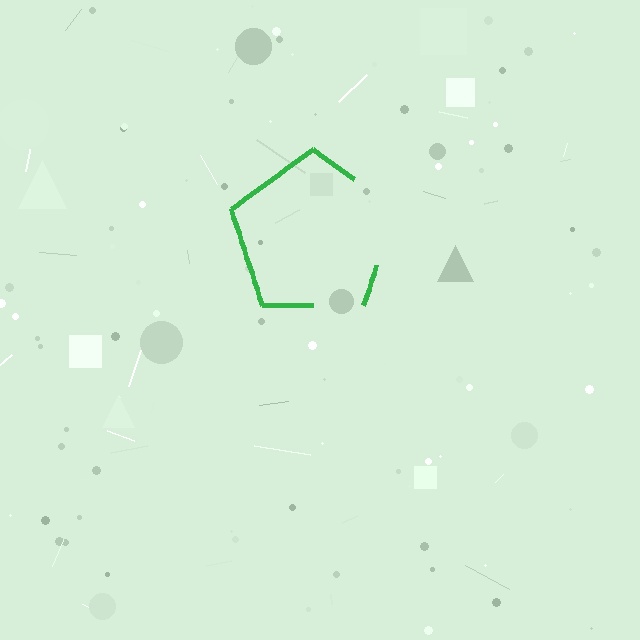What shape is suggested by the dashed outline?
The dashed outline suggests a pentagon.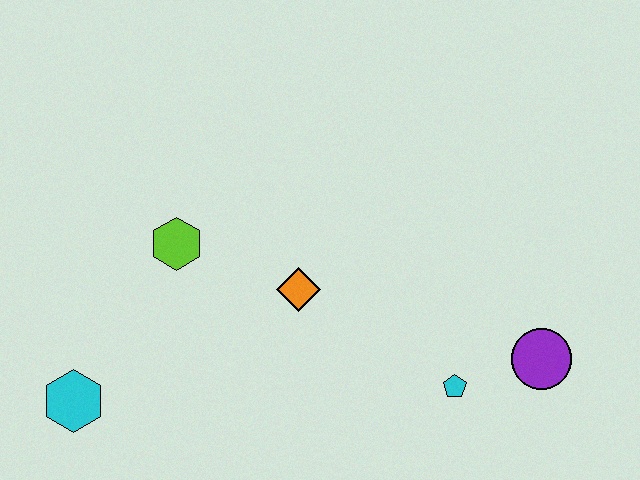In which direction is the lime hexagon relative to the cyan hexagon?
The lime hexagon is above the cyan hexagon.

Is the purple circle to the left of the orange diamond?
No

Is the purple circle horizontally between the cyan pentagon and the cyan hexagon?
No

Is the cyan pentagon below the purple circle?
Yes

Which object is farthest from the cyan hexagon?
The purple circle is farthest from the cyan hexagon.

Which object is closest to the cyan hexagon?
The lime hexagon is closest to the cyan hexagon.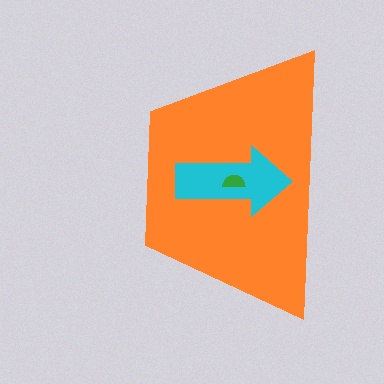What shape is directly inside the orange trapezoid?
The cyan arrow.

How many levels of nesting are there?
3.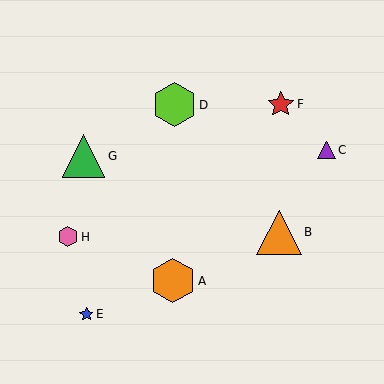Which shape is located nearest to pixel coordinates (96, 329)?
The blue star (labeled E) at (86, 314) is nearest to that location.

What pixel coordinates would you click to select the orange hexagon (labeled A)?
Click at (173, 281) to select the orange hexagon A.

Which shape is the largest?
The orange triangle (labeled B) is the largest.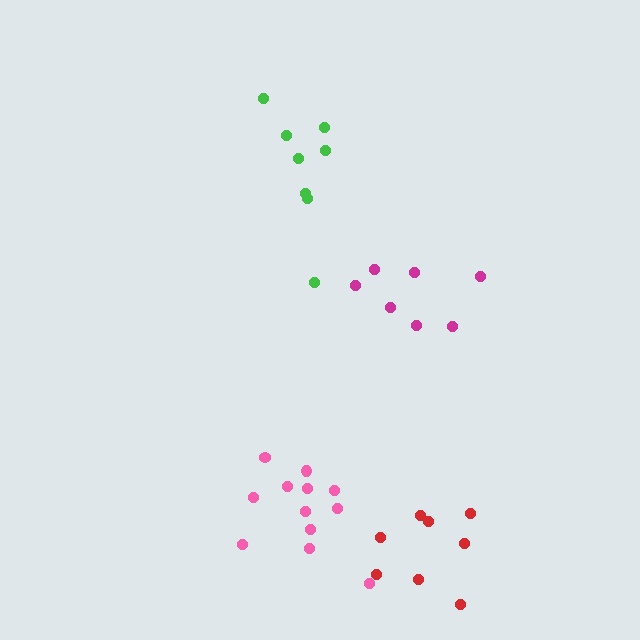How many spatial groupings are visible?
There are 4 spatial groupings.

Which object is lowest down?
The red cluster is bottommost.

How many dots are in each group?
Group 1: 8 dots, Group 2: 12 dots, Group 3: 8 dots, Group 4: 7 dots (35 total).